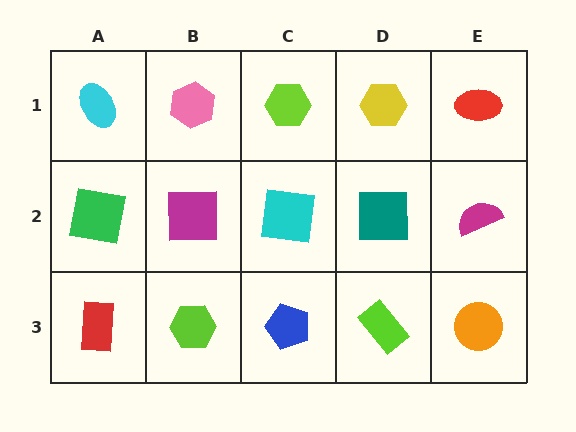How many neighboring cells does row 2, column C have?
4.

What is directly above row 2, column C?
A lime hexagon.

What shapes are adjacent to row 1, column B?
A magenta square (row 2, column B), a cyan ellipse (row 1, column A), a lime hexagon (row 1, column C).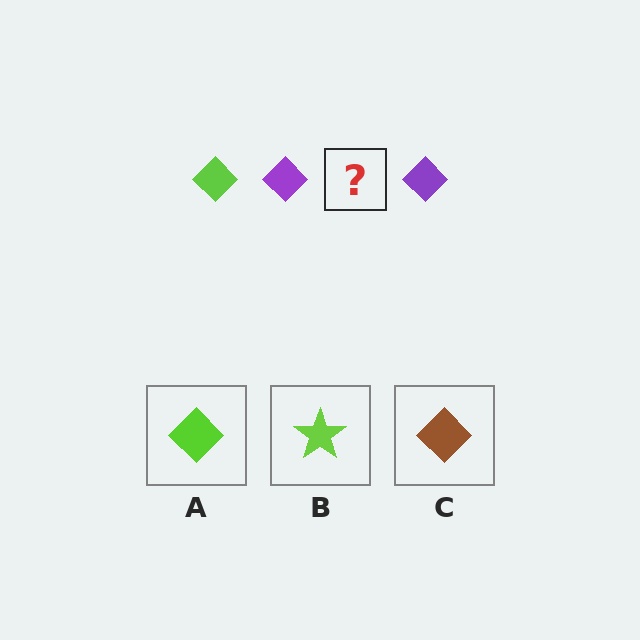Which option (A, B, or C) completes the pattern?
A.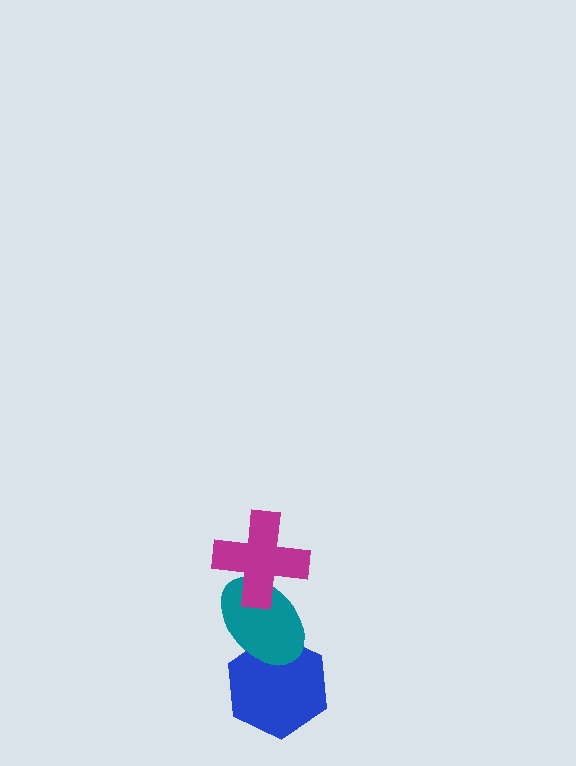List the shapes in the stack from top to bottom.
From top to bottom: the magenta cross, the teal ellipse, the blue hexagon.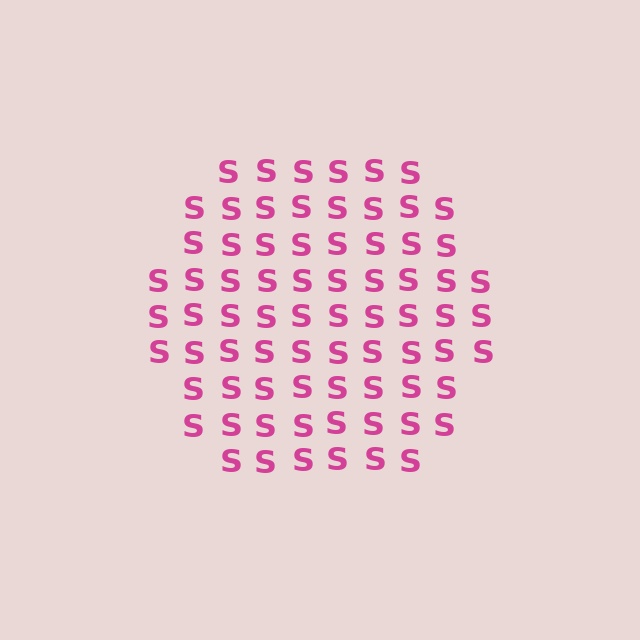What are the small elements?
The small elements are letter S's.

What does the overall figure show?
The overall figure shows a hexagon.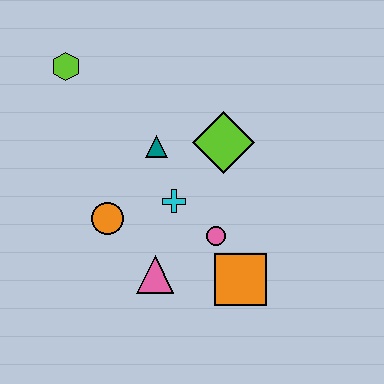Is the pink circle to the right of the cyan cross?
Yes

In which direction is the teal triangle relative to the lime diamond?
The teal triangle is to the left of the lime diamond.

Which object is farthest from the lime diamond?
The lime hexagon is farthest from the lime diamond.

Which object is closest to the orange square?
The pink circle is closest to the orange square.